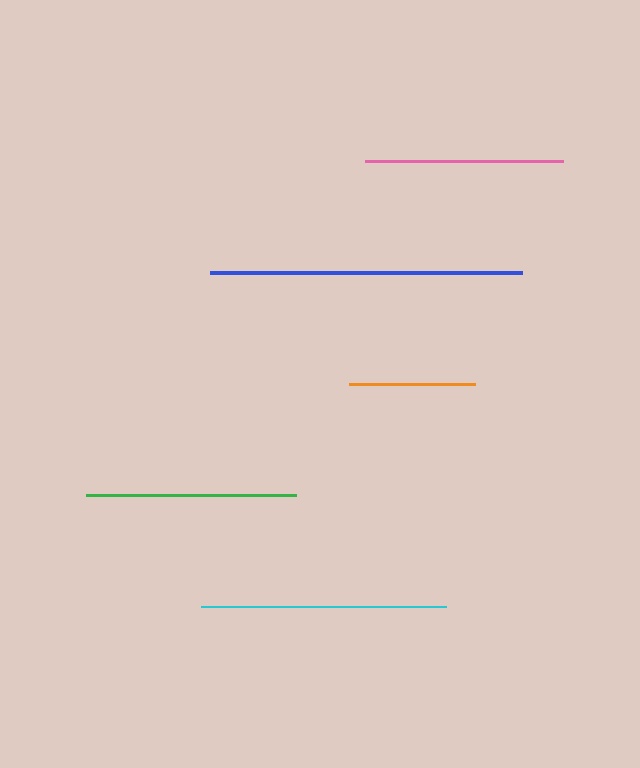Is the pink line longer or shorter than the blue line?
The blue line is longer than the pink line.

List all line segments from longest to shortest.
From longest to shortest: blue, cyan, green, pink, orange.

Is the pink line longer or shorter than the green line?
The green line is longer than the pink line.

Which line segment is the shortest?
The orange line is the shortest at approximately 126 pixels.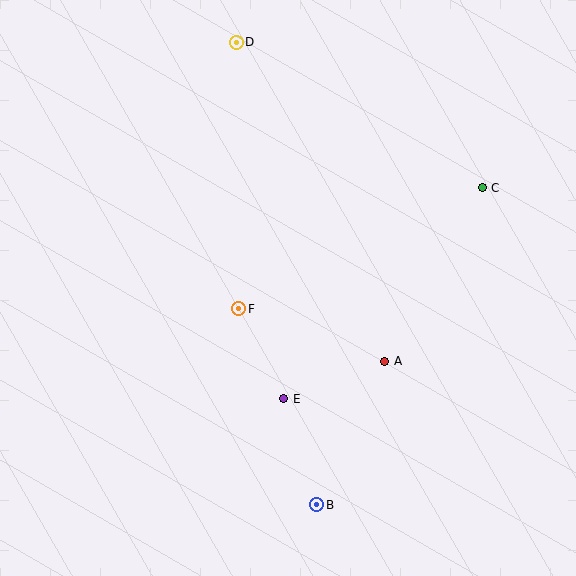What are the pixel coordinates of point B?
Point B is at (317, 505).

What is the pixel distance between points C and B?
The distance between C and B is 357 pixels.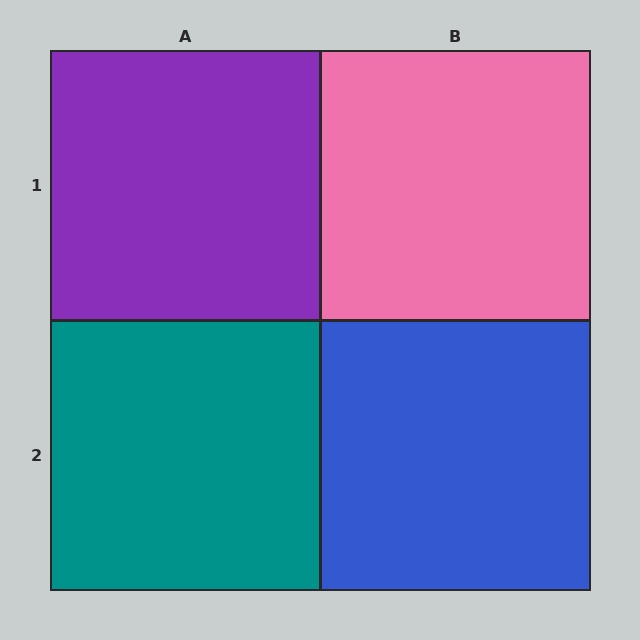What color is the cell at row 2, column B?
Blue.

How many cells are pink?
1 cell is pink.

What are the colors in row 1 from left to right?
Purple, pink.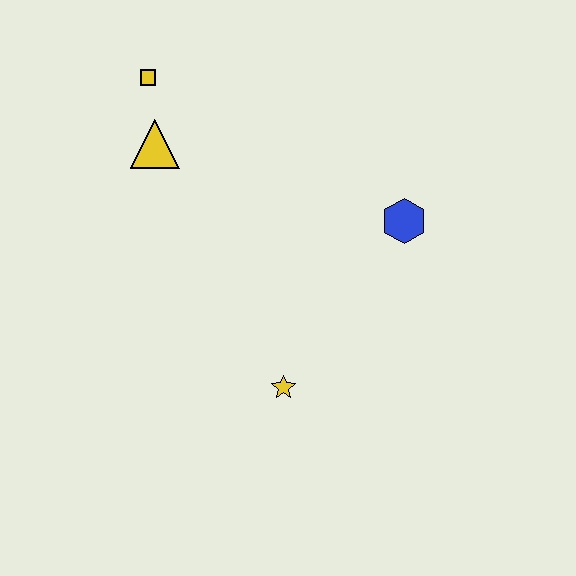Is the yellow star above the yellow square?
No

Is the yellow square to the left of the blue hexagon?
Yes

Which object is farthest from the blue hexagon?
The yellow square is farthest from the blue hexagon.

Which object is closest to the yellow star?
The blue hexagon is closest to the yellow star.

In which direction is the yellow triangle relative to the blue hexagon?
The yellow triangle is to the left of the blue hexagon.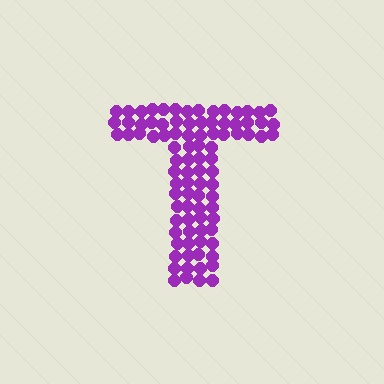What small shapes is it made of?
It is made of small circles.